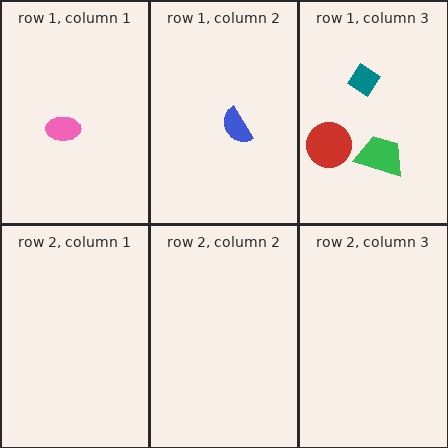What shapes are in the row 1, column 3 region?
The green trapezoid, the teal diamond, the red circle.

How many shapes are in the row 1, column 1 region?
1.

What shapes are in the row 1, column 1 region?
The pink ellipse.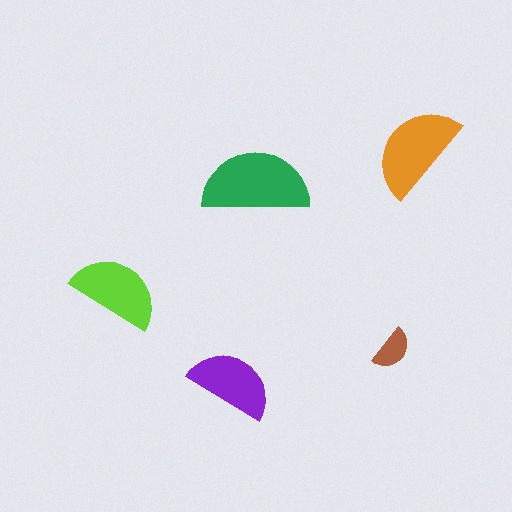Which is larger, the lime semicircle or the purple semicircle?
The lime one.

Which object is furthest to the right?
The orange semicircle is rightmost.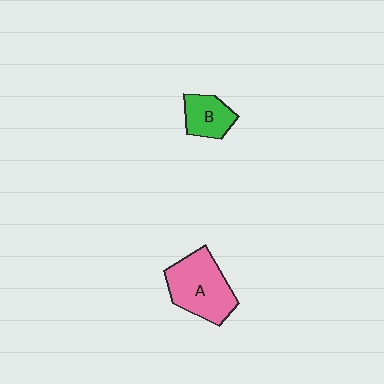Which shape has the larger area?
Shape A (pink).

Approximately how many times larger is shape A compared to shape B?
Approximately 1.9 times.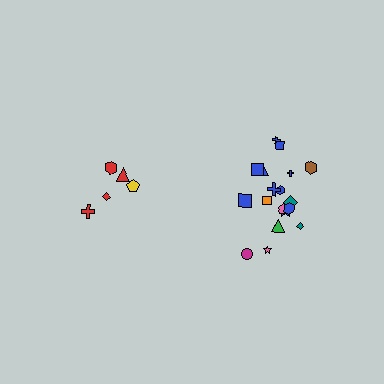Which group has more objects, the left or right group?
The right group.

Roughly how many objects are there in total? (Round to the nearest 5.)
Roughly 25 objects in total.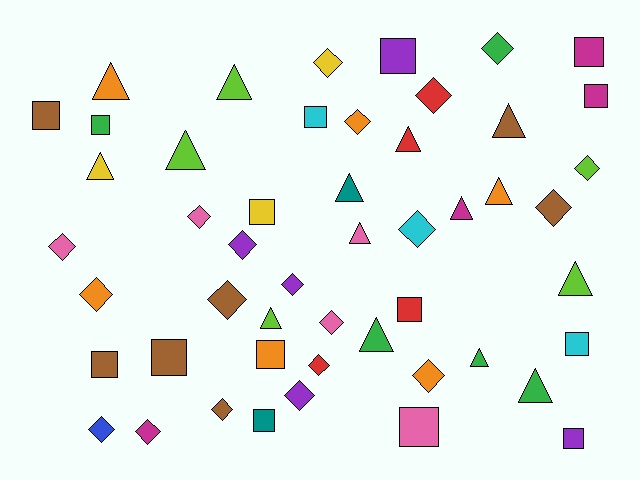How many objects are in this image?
There are 50 objects.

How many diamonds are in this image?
There are 20 diamonds.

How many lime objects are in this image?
There are 5 lime objects.